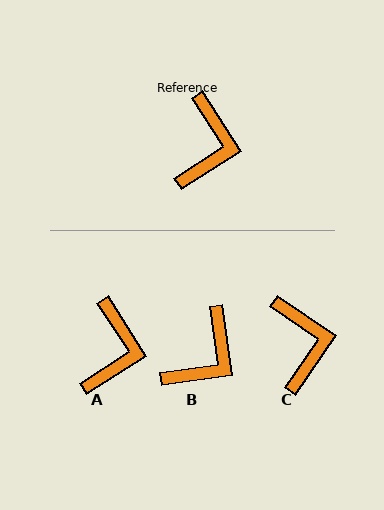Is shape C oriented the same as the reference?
No, it is off by about 23 degrees.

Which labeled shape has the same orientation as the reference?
A.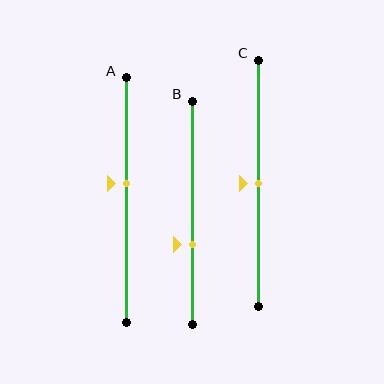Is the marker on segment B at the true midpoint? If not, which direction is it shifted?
No, the marker on segment B is shifted downward by about 14% of the segment length.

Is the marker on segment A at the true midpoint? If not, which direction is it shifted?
No, the marker on segment A is shifted upward by about 7% of the segment length.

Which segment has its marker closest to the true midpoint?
Segment C has its marker closest to the true midpoint.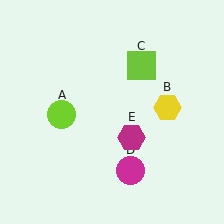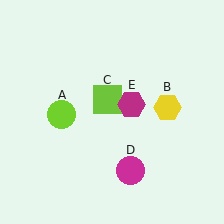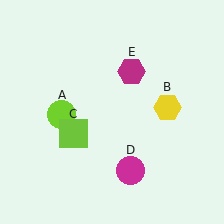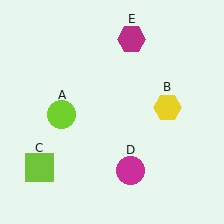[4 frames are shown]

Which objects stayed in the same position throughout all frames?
Lime circle (object A) and yellow hexagon (object B) and magenta circle (object D) remained stationary.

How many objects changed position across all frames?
2 objects changed position: lime square (object C), magenta hexagon (object E).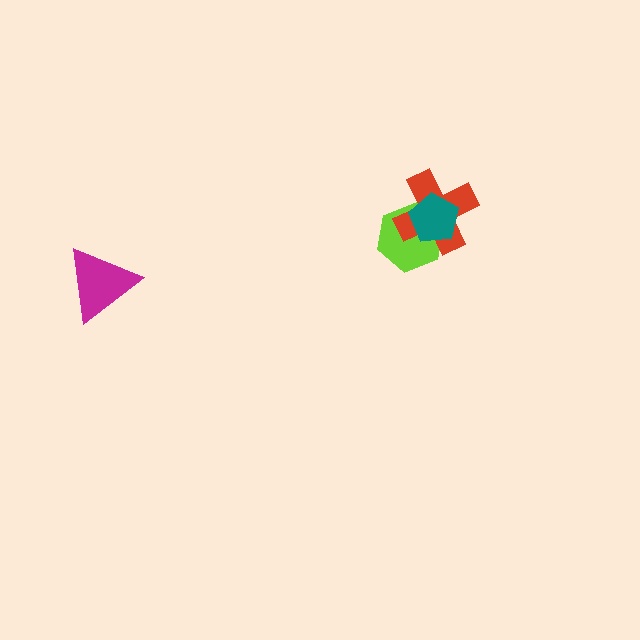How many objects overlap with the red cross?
2 objects overlap with the red cross.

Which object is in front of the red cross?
The teal pentagon is in front of the red cross.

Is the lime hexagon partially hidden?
Yes, it is partially covered by another shape.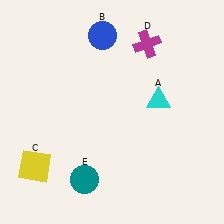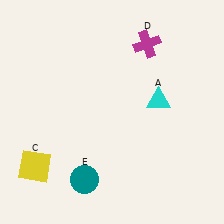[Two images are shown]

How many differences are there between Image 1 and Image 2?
There is 1 difference between the two images.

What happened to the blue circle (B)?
The blue circle (B) was removed in Image 2. It was in the top-left area of Image 1.